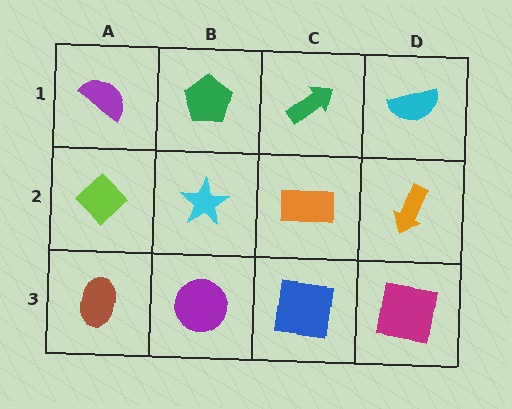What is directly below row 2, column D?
A magenta square.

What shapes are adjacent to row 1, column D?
An orange arrow (row 2, column D), a green arrow (row 1, column C).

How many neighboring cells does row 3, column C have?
3.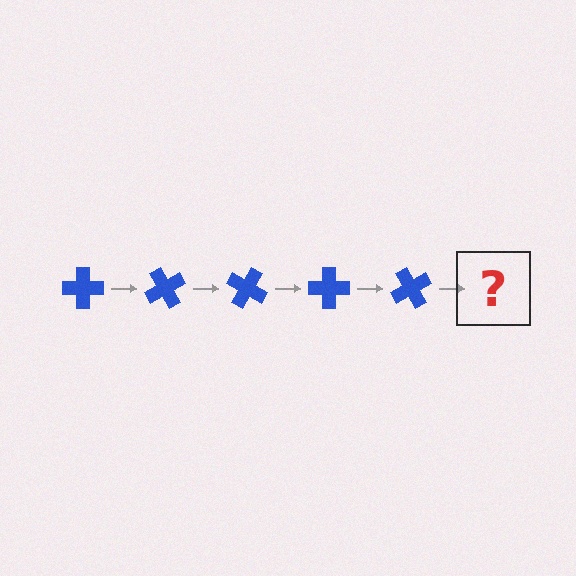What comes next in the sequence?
The next element should be a blue cross rotated 300 degrees.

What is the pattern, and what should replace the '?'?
The pattern is that the cross rotates 60 degrees each step. The '?' should be a blue cross rotated 300 degrees.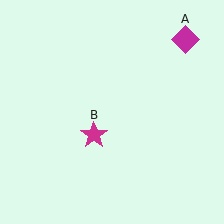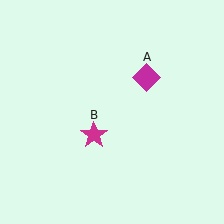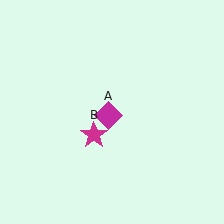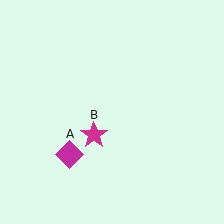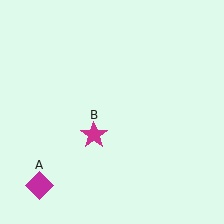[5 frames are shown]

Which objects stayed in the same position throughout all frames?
Magenta star (object B) remained stationary.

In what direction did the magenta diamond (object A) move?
The magenta diamond (object A) moved down and to the left.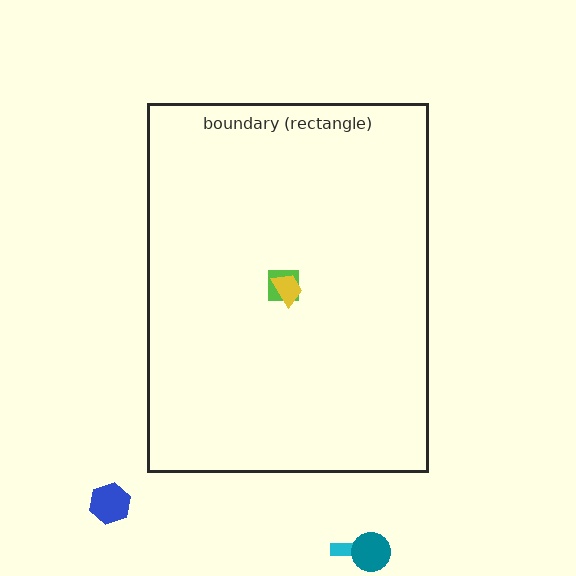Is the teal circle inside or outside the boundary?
Outside.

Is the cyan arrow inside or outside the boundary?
Outside.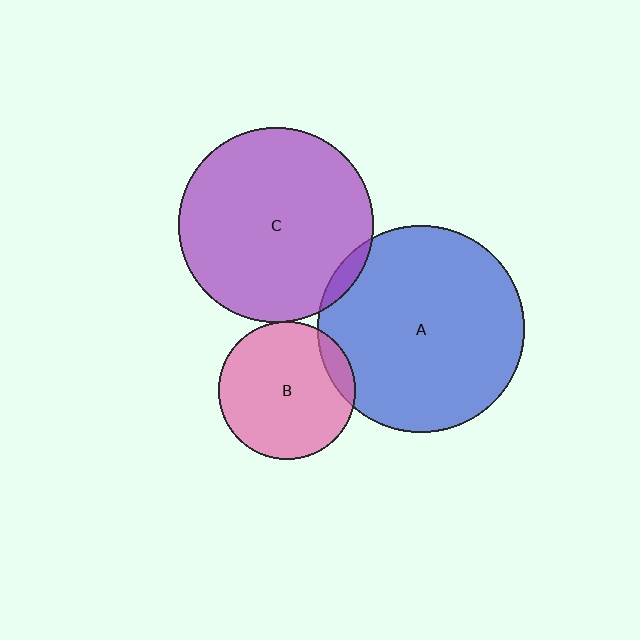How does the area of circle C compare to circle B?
Approximately 2.0 times.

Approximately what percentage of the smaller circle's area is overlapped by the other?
Approximately 5%.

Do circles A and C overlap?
Yes.